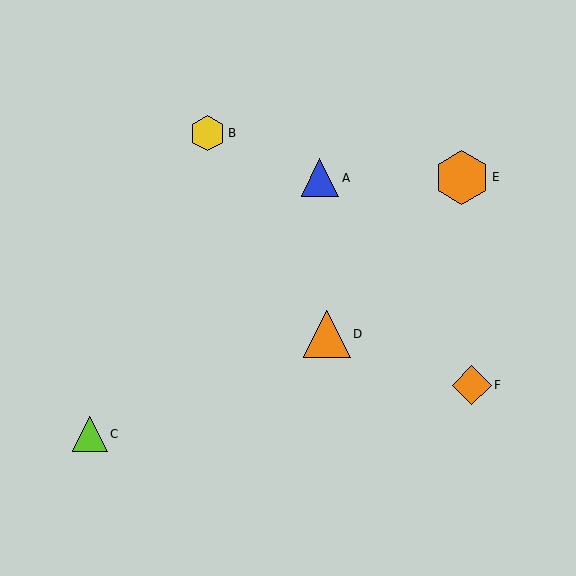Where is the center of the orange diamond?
The center of the orange diamond is at (472, 385).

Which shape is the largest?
The orange hexagon (labeled E) is the largest.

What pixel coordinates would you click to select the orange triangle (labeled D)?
Click at (327, 334) to select the orange triangle D.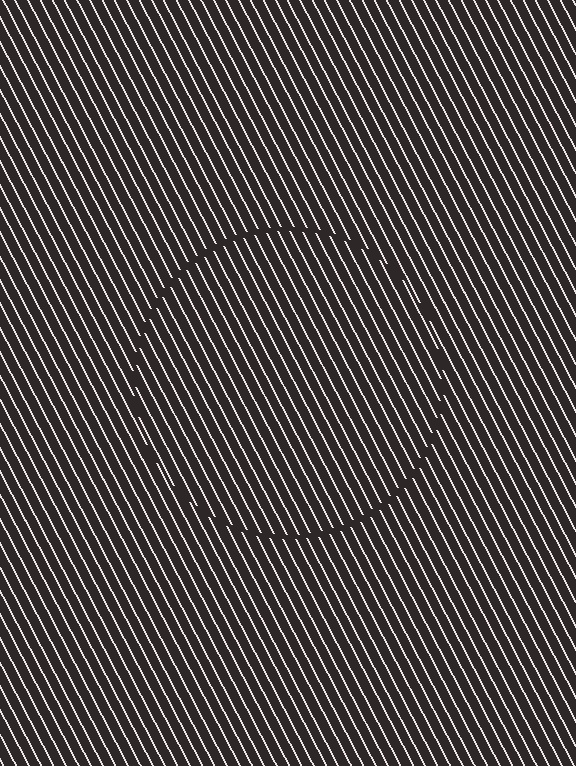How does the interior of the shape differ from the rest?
The interior of the shape contains the same grating, shifted by half a period — the contour is defined by the phase discontinuity where line-ends from the inner and outer gratings abut.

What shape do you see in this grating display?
An illusory circle. The interior of the shape contains the same grating, shifted by half a period — the contour is defined by the phase discontinuity where line-ends from the inner and outer gratings abut.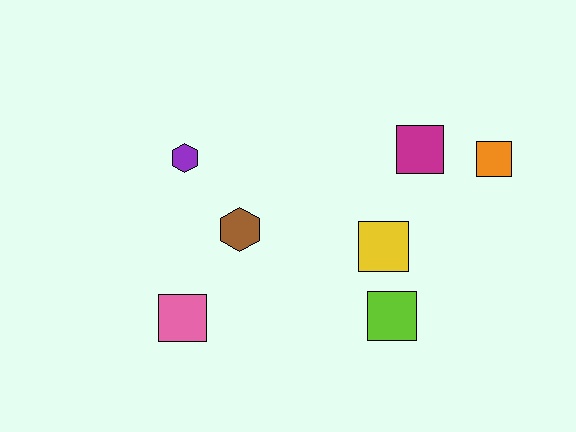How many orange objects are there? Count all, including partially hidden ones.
There is 1 orange object.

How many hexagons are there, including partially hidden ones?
There are 2 hexagons.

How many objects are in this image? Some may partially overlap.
There are 7 objects.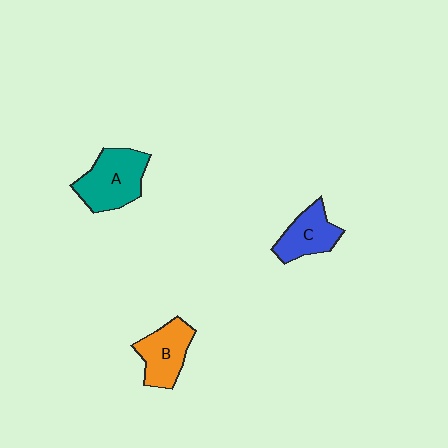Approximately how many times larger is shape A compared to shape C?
Approximately 1.4 times.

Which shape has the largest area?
Shape A (teal).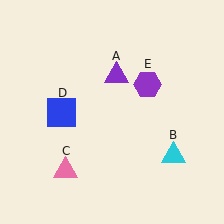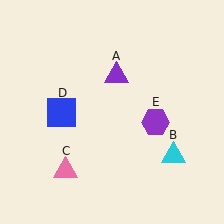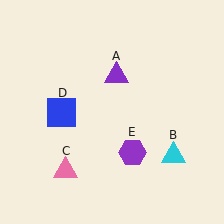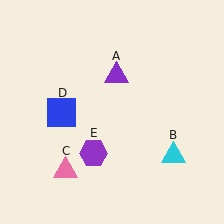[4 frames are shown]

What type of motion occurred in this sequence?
The purple hexagon (object E) rotated clockwise around the center of the scene.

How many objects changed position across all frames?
1 object changed position: purple hexagon (object E).